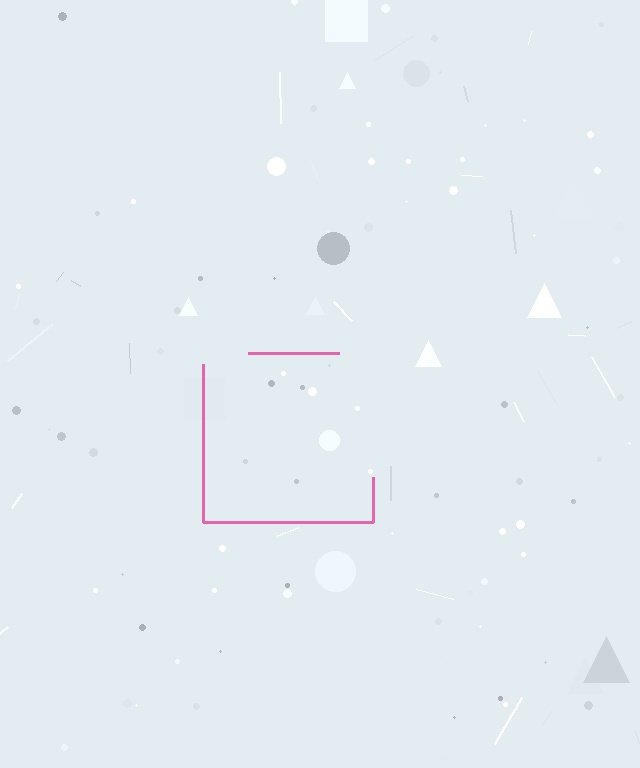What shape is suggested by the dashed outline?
The dashed outline suggests a square.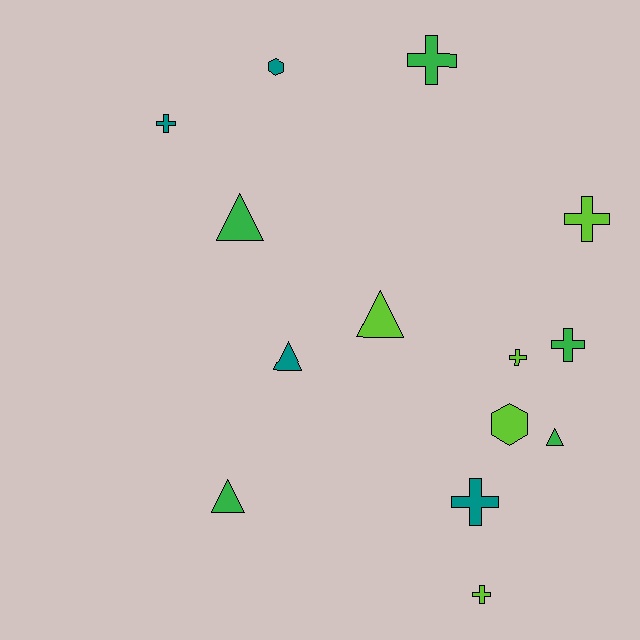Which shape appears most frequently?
Cross, with 7 objects.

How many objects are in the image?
There are 14 objects.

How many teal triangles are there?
There is 1 teal triangle.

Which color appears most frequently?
Lime, with 5 objects.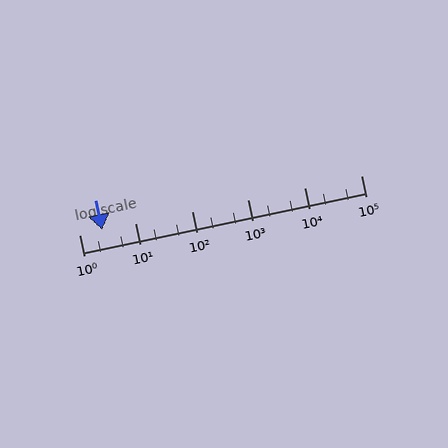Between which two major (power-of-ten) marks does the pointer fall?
The pointer is between 1 and 10.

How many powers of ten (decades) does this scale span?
The scale spans 5 decades, from 1 to 100000.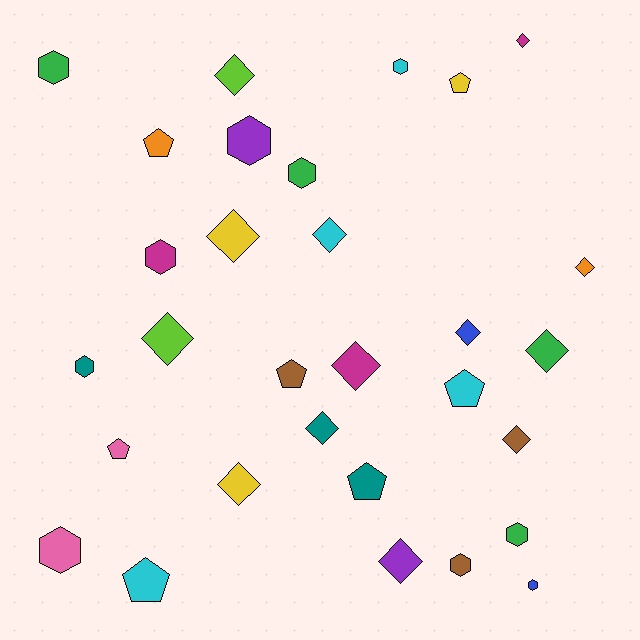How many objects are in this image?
There are 30 objects.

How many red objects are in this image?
There are no red objects.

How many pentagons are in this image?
There are 7 pentagons.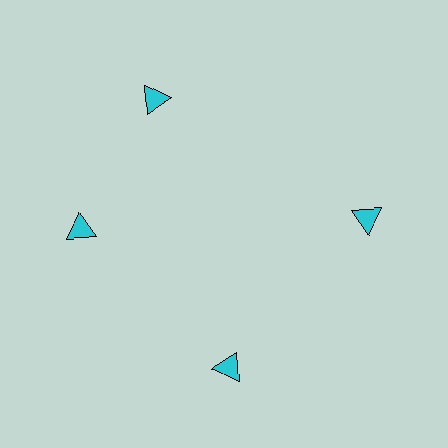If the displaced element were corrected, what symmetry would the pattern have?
It would have 4-fold rotational symmetry — the pattern would map onto itself every 90 degrees.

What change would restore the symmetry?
The symmetry would be restored by rotating it back into even spacing with its neighbors so that all 4 triangles sit at equal angles and equal distance from the center.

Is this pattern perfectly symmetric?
No. The 4 cyan triangles are arranged in a ring, but one element near the 12 o'clock position is rotated out of alignment along the ring, breaking the 4-fold rotational symmetry.